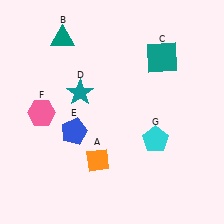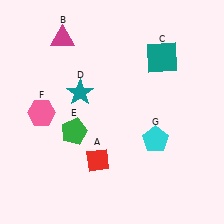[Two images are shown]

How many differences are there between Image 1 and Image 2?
There are 3 differences between the two images.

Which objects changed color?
A changed from orange to red. B changed from teal to magenta. E changed from blue to green.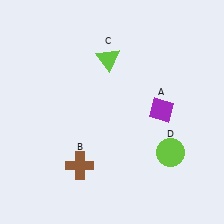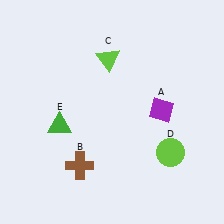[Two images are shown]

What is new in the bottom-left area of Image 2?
A green triangle (E) was added in the bottom-left area of Image 2.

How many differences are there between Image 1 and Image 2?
There is 1 difference between the two images.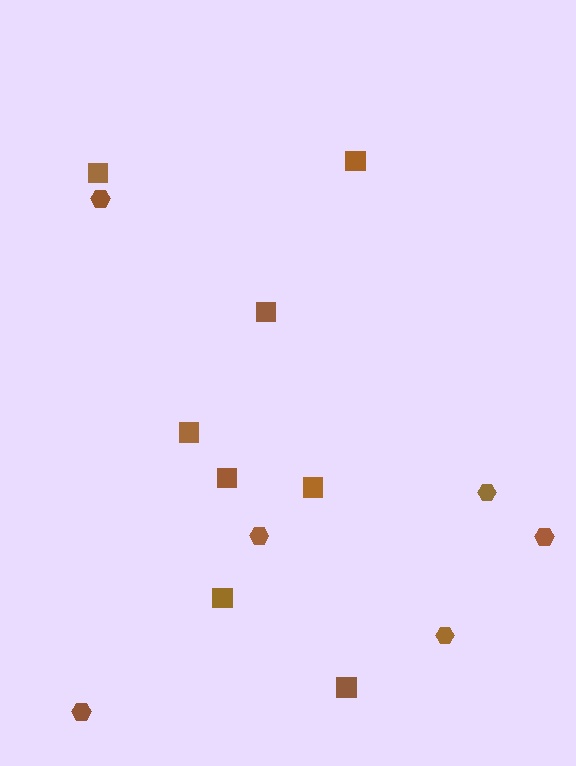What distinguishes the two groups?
There are 2 groups: one group of hexagons (6) and one group of squares (8).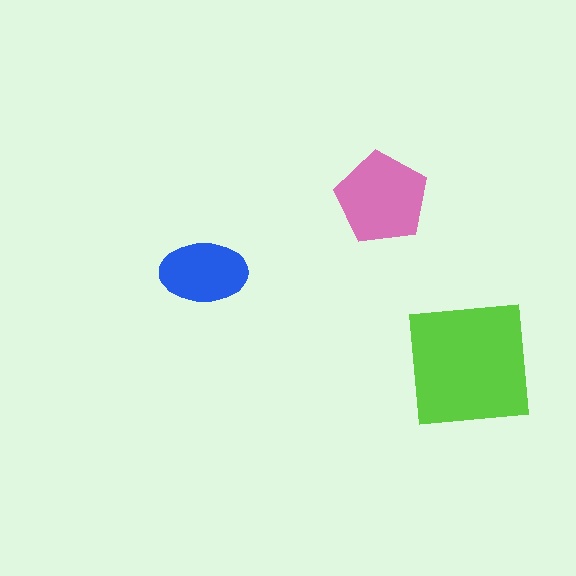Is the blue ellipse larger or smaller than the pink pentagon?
Smaller.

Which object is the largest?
The lime square.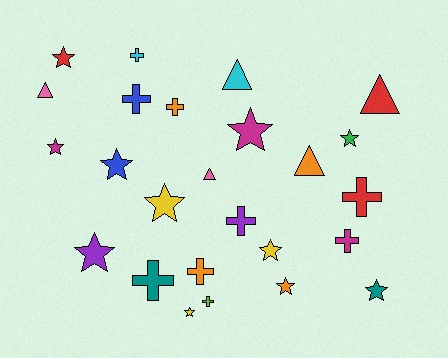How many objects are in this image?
There are 25 objects.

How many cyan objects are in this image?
There are 2 cyan objects.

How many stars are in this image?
There are 11 stars.